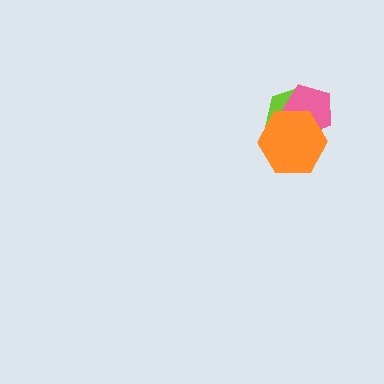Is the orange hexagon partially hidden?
No, no other shape covers it.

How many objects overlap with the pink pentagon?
2 objects overlap with the pink pentagon.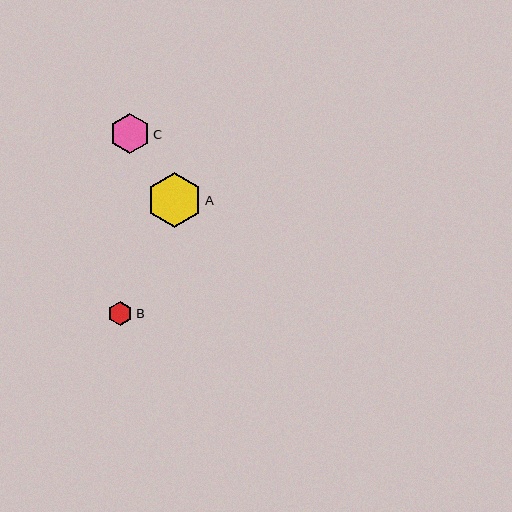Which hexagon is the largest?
Hexagon A is the largest with a size of approximately 55 pixels.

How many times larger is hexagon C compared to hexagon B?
Hexagon C is approximately 1.6 times the size of hexagon B.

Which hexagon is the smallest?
Hexagon B is the smallest with a size of approximately 25 pixels.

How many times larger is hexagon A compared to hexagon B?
Hexagon A is approximately 2.2 times the size of hexagon B.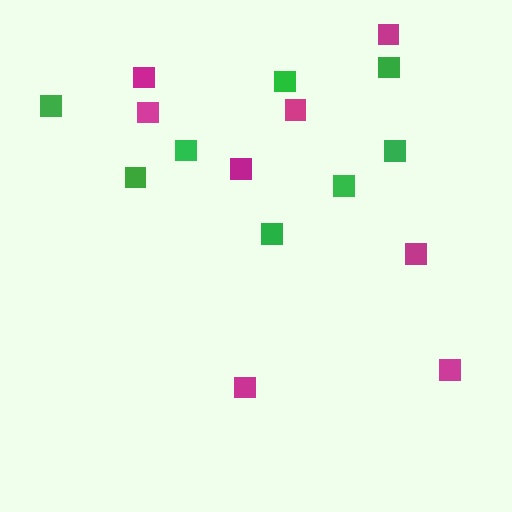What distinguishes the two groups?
There are 2 groups: one group of magenta squares (8) and one group of green squares (8).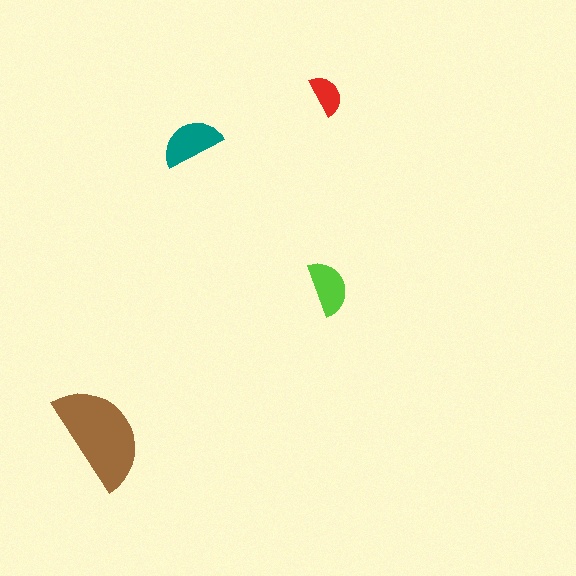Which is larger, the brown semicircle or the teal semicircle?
The brown one.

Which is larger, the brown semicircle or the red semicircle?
The brown one.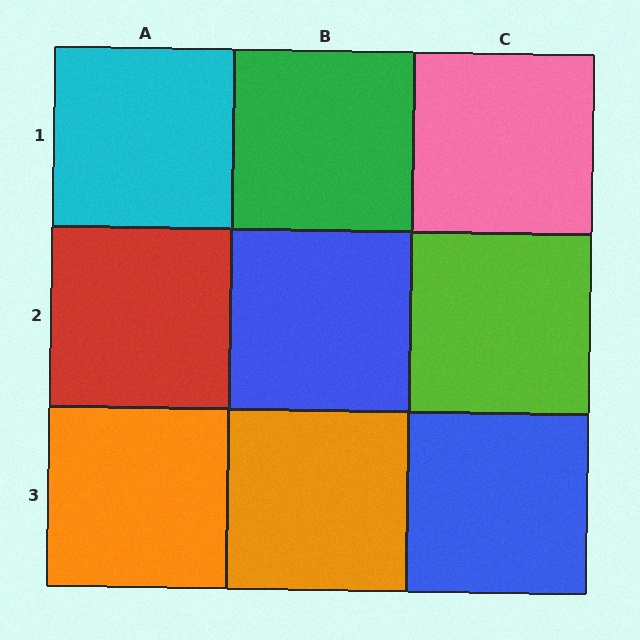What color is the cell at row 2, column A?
Red.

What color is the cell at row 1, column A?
Cyan.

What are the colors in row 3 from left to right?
Orange, orange, blue.